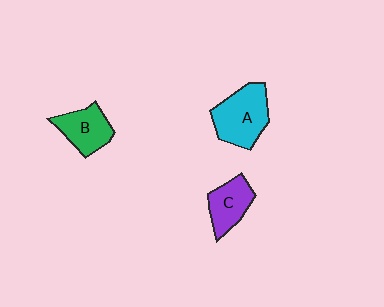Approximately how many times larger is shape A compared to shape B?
Approximately 1.4 times.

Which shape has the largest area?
Shape A (cyan).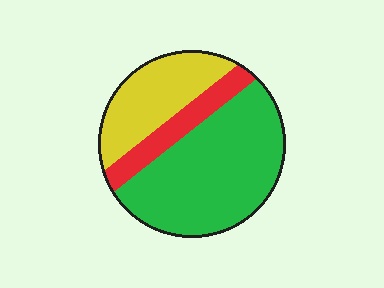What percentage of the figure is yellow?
Yellow takes up between a quarter and a half of the figure.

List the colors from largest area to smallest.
From largest to smallest: green, yellow, red.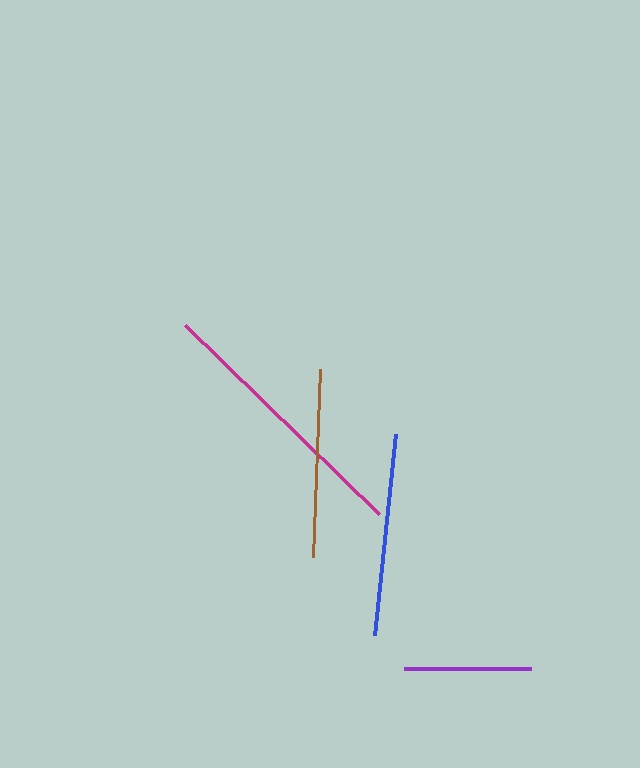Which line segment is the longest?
The magenta line is the longest at approximately 270 pixels.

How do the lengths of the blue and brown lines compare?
The blue and brown lines are approximately the same length.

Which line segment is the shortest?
The purple line is the shortest at approximately 128 pixels.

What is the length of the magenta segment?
The magenta segment is approximately 270 pixels long.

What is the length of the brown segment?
The brown segment is approximately 188 pixels long.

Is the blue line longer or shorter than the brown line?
The blue line is longer than the brown line.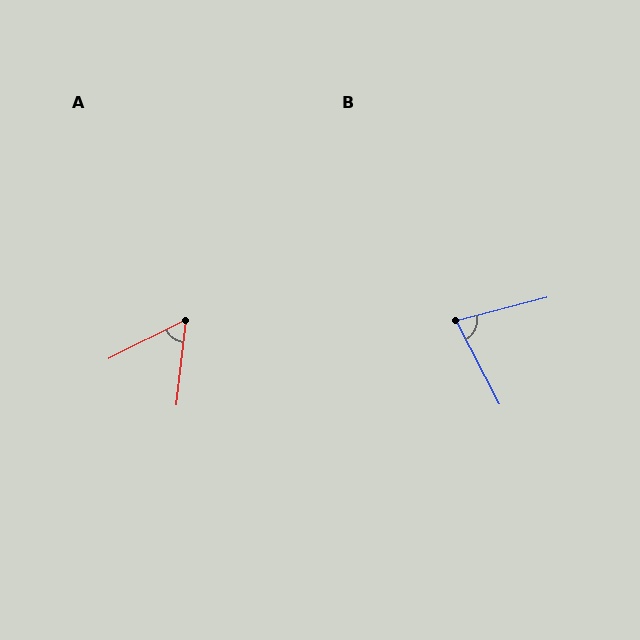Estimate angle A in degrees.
Approximately 57 degrees.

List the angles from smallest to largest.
A (57°), B (77°).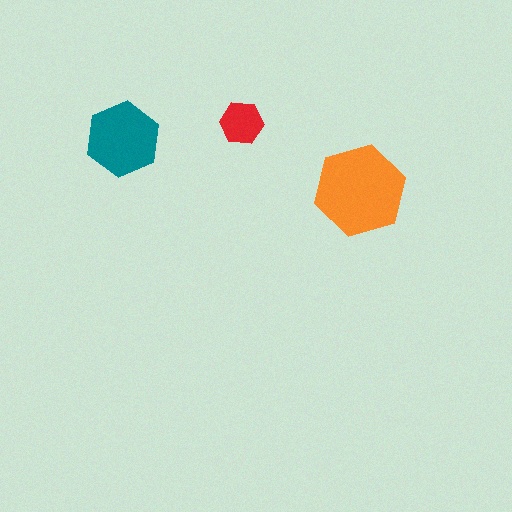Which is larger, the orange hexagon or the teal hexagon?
The orange one.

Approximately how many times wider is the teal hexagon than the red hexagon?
About 1.5 times wider.